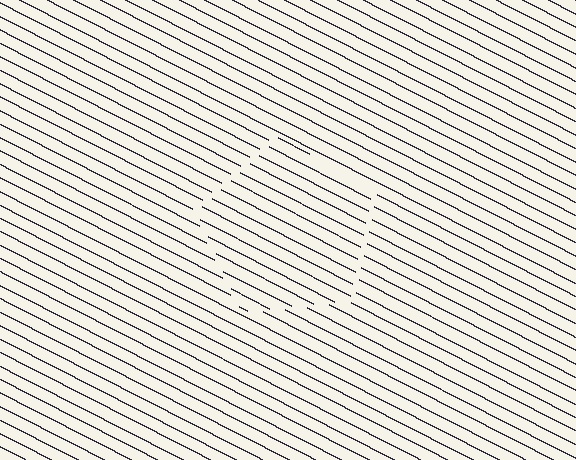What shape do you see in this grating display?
An illusory pentagon. The interior of the shape contains the same grating, shifted by half a period — the contour is defined by the phase discontinuity where line-ends from the inner and outer gratings abut.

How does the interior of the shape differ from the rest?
The interior of the shape contains the same grating, shifted by half a period — the contour is defined by the phase discontinuity where line-ends from the inner and outer gratings abut.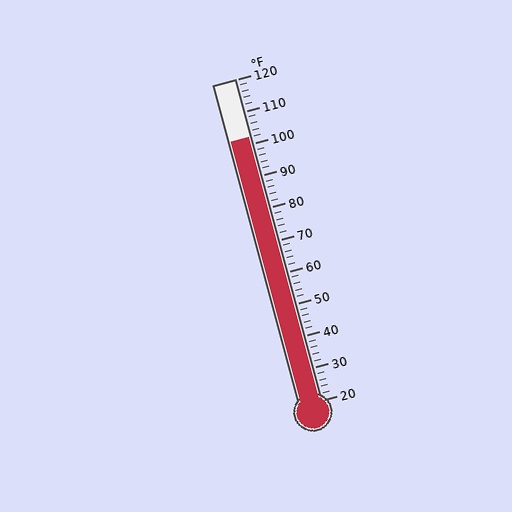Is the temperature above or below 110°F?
The temperature is below 110°F.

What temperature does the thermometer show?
The thermometer shows approximately 102°F.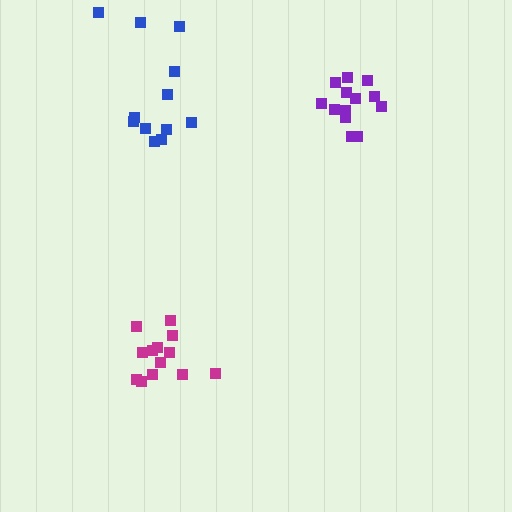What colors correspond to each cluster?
The clusters are colored: blue, purple, magenta.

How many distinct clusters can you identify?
There are 3 distinct clusters.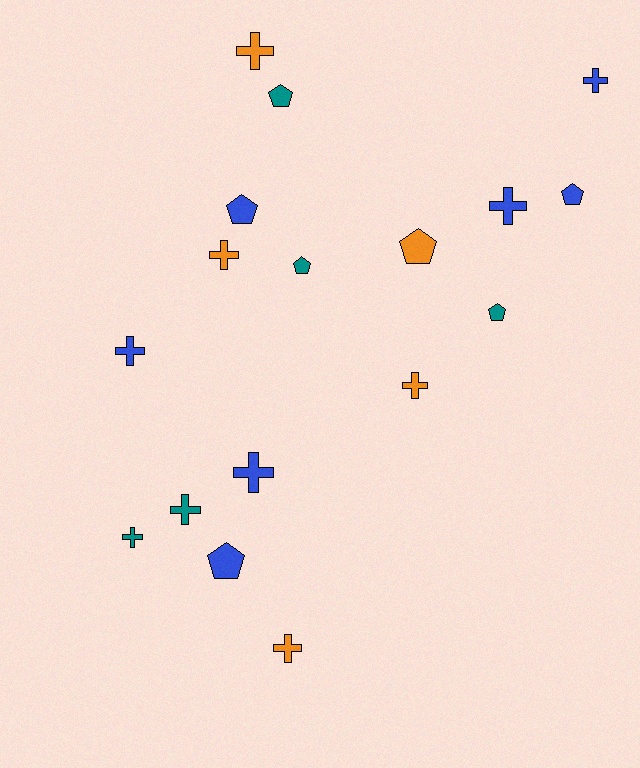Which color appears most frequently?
Blue, with 7 objects.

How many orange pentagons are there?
There is 1 orange pentagon.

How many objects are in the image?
There are 17 objects.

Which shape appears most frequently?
Cross, with 10 objects.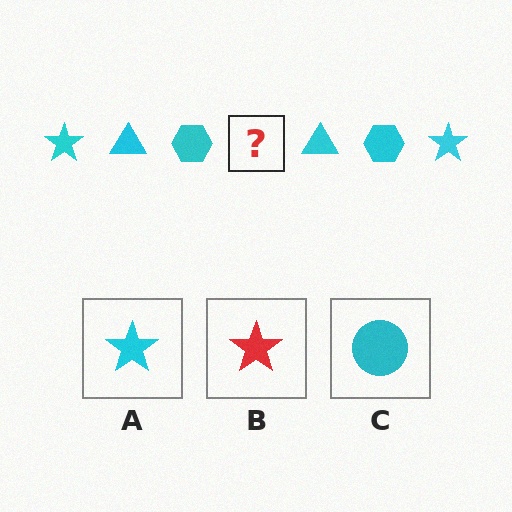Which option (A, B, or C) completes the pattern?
A.